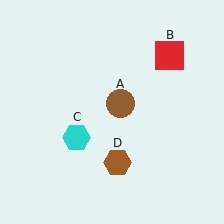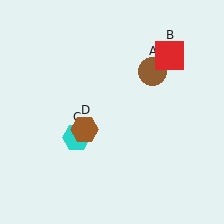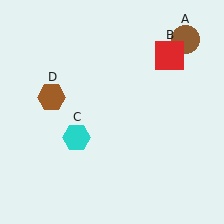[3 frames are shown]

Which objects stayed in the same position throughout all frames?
Red square (object B) and cyan hexagon (object C) remained stationary.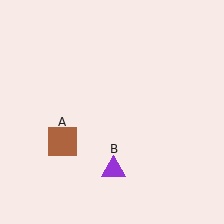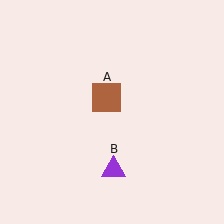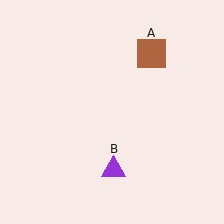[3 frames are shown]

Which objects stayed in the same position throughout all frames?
Purple triangle (object B) remained stationary.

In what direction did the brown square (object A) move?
The brown square (object A) moved up and to the right.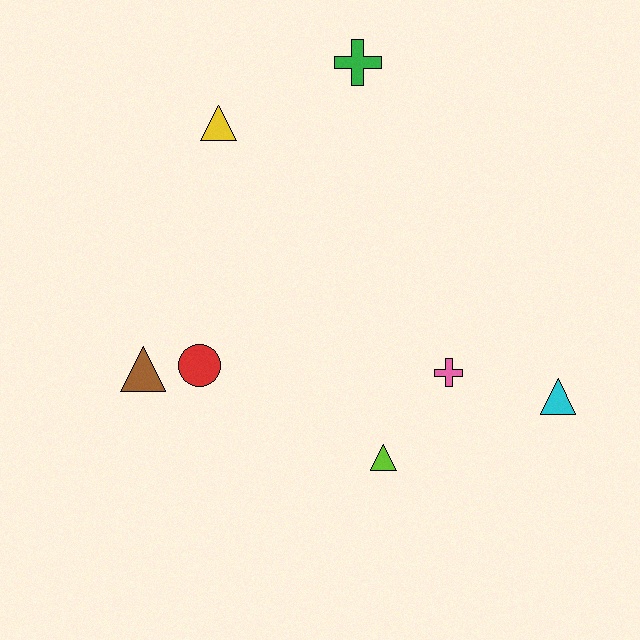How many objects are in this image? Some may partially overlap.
There are 7 objects.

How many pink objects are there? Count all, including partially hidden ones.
There is 1 pink object.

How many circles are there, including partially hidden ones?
There is 1 circle.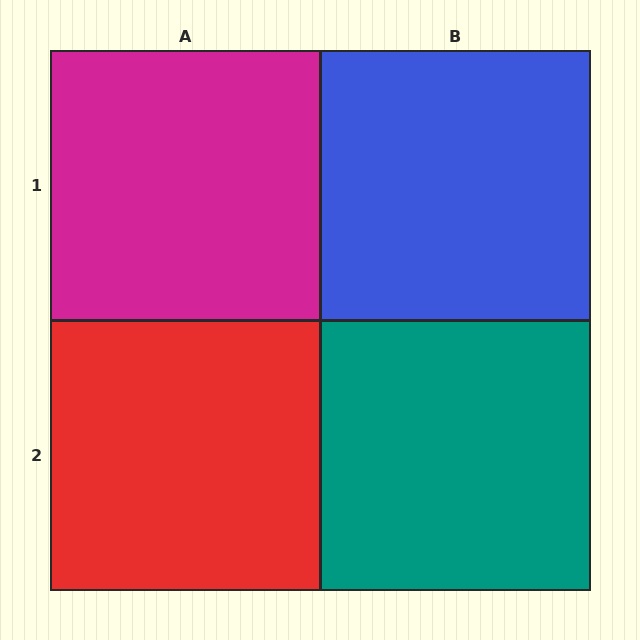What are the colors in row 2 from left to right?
Red, teal.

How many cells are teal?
1 cell is teal.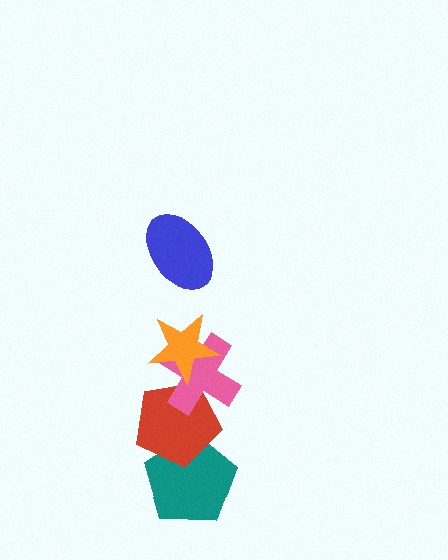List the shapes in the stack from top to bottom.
From top to bottom: the blue ellipse, the orange star, the pink cross, the red pentagon, the teal pentagon.